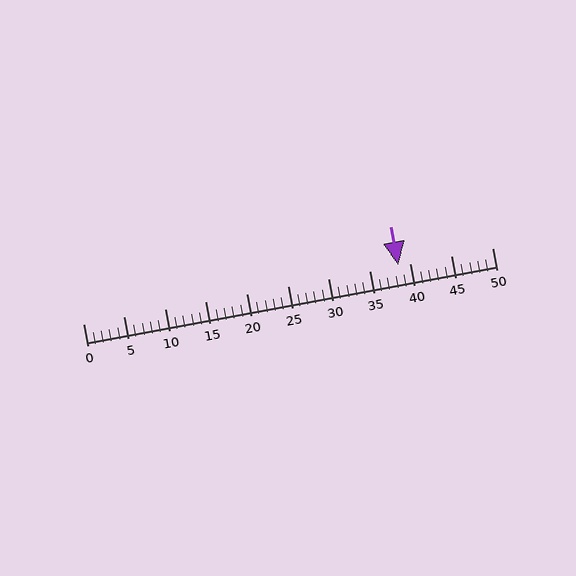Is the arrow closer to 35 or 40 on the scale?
The arrow is closer to 40.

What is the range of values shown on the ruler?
The ruler shows values from 0 to 50.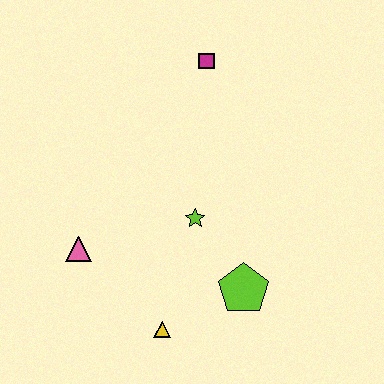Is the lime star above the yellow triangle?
Yes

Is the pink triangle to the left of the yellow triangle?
Yes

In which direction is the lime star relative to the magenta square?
The lime star is below the magenta square.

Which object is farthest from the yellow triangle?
The magenta square is farthest from the yellow triangle.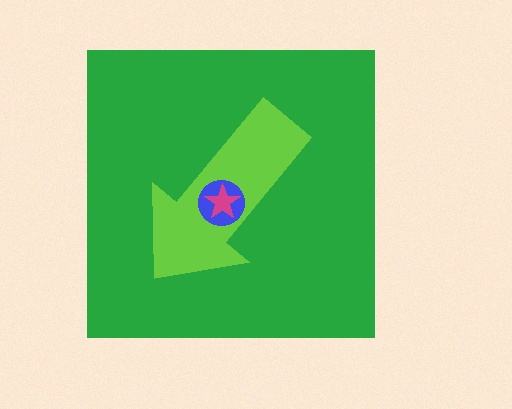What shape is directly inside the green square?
The lime arrow.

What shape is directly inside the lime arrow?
The blue circle.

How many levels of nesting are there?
4.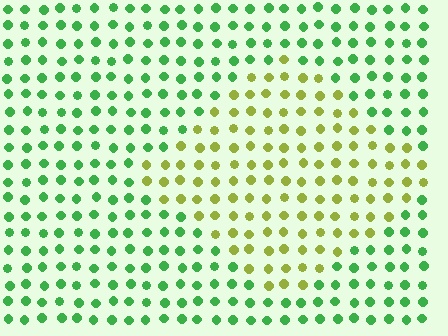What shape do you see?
I see a diamond.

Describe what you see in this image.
The image is filled with small green elements in a uniform arrangement. A diamond-shaped region is visible where the elements are tinted to a slightly different hue, forming a subtle color boundary.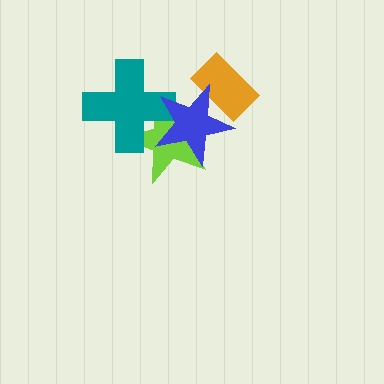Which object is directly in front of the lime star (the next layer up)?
The teal cross is directly in front of the lime star.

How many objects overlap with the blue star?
3 objects overlap with the blue star.